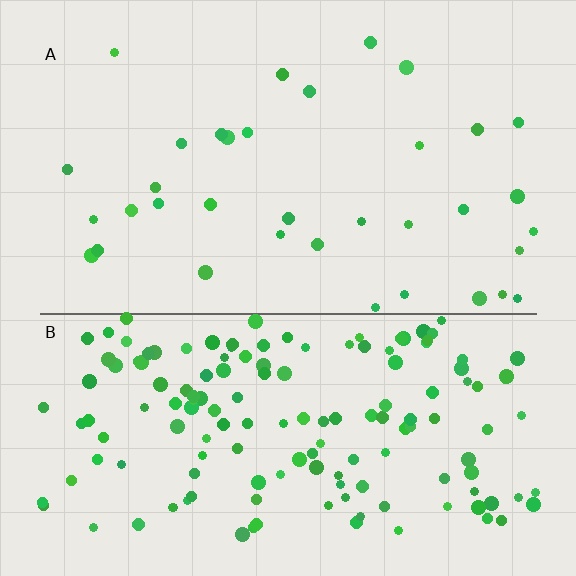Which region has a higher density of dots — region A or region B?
B (the bottom).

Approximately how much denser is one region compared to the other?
Approximately 4.4× — region B over region A.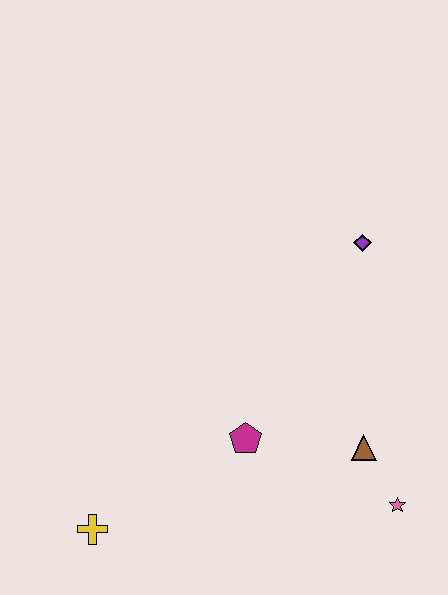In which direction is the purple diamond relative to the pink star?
The purple diamond is above the pink star.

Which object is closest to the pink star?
The brown triangle is closest to the pink star.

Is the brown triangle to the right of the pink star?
No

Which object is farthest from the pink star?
The yellow cross is farthest from the pink star.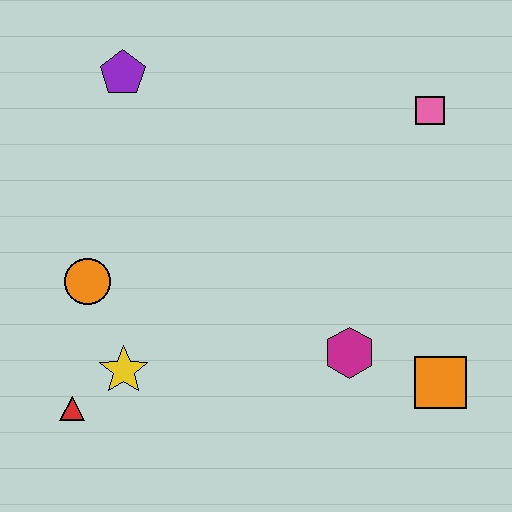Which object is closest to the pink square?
The magenta hexagon is closest to the pink square.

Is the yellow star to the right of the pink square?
No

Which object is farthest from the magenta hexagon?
The purple pentagon is farthest from the magenta hexagon.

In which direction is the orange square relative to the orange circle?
The orange square is to the right of the orange circle.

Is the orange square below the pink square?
Yes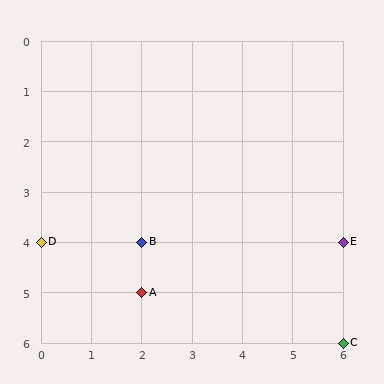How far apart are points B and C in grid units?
Points B and C are 4 columns and 2 rows apart (about 4.5 grid units diagonally).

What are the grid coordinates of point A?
Point A is at grid coordinates (2, 5).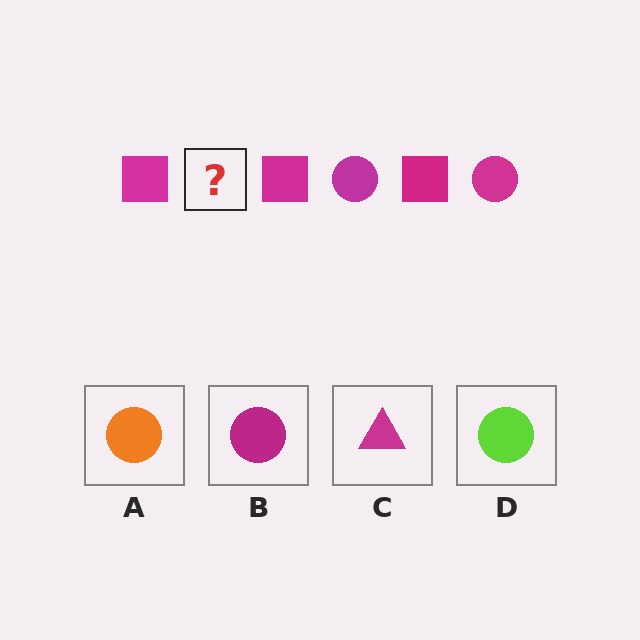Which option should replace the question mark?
Option B.